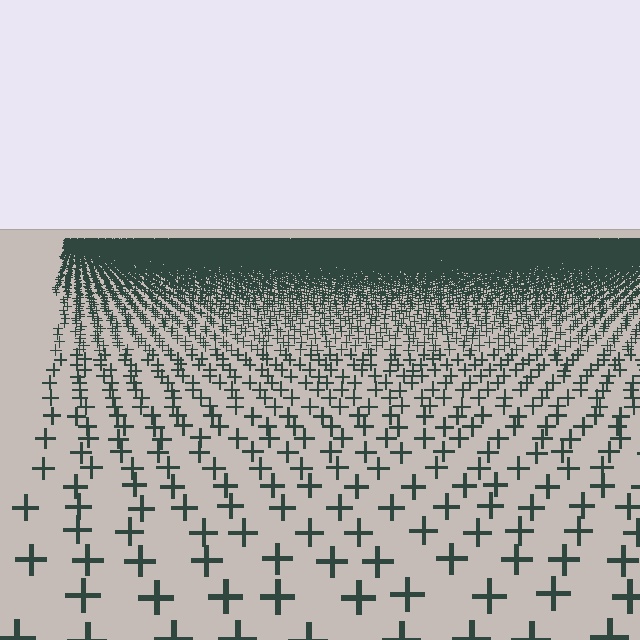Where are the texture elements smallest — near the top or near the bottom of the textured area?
Near the top.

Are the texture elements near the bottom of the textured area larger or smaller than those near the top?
Larger. Near the bottom, elements are closer to the viewer and appear at a bigger on-screen size.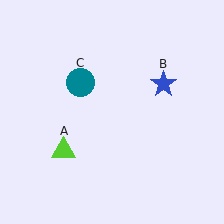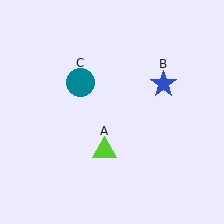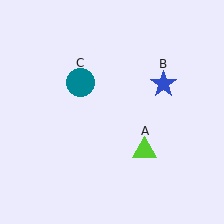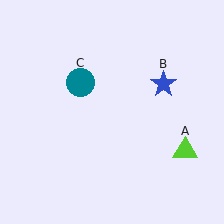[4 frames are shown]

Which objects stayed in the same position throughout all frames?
Blue star (object B) and teal circle (object C) remained stationary.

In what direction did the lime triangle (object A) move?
The lime triangle (object A) moved right.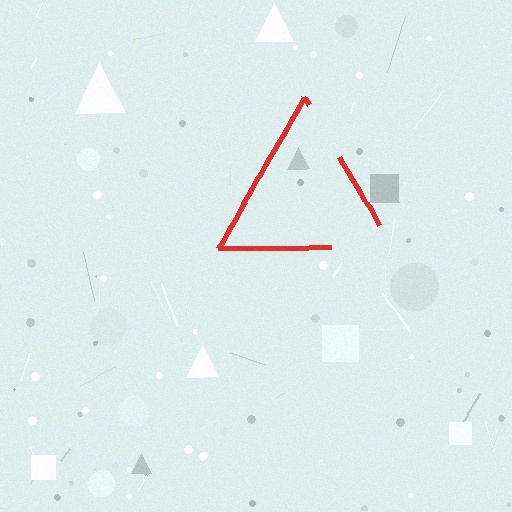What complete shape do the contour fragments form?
The contour fragments form a triangle.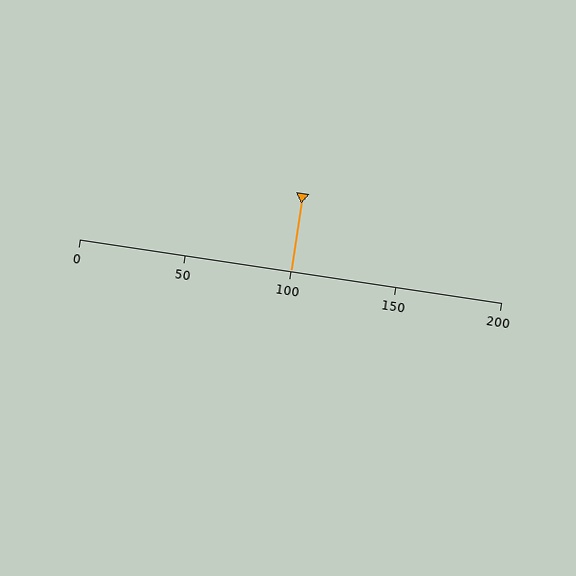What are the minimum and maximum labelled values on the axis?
The axis runs from 0 to 200.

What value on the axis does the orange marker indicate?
The marker indicates approximately 100.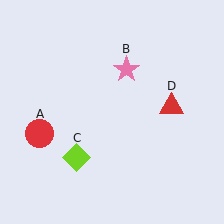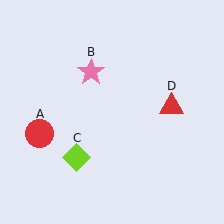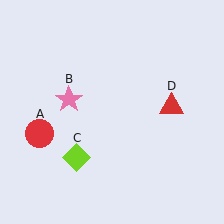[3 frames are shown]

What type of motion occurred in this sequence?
The pink star (object B) rotated counterclockwise around the center of the scene.